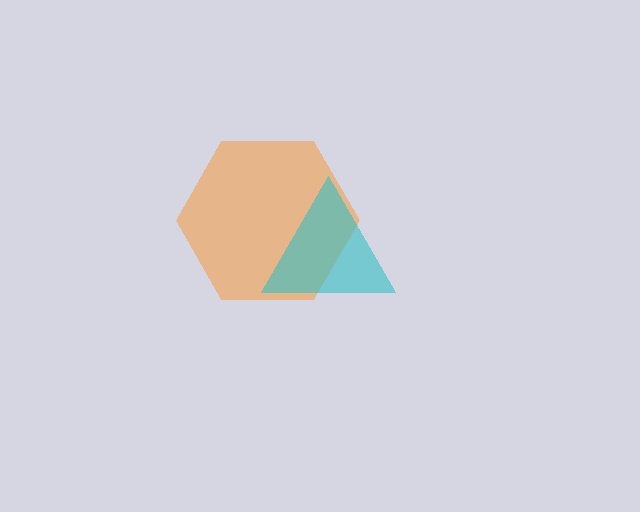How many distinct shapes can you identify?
There are 2 distinct shapes: an orange hexagon, a cyan triangle.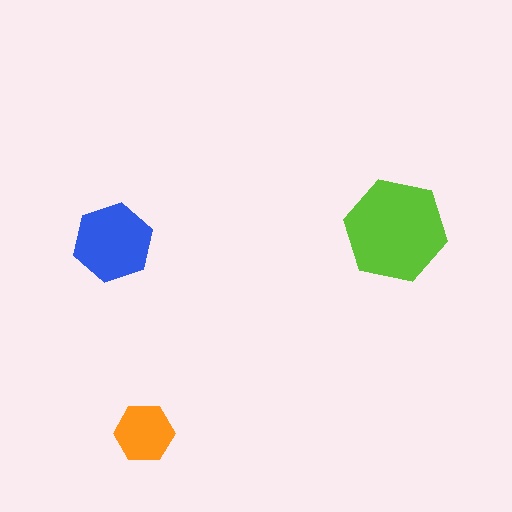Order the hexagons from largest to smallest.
the lime one, the blue one, the orange one.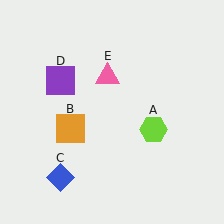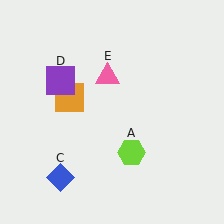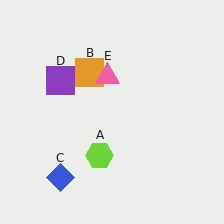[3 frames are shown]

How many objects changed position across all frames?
2 objects changed position: lime hexagon (object A), orange square (object B).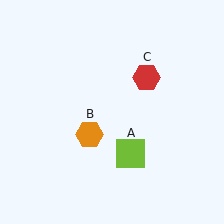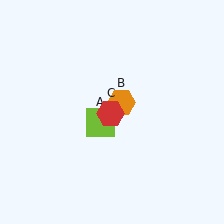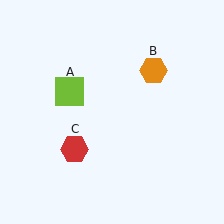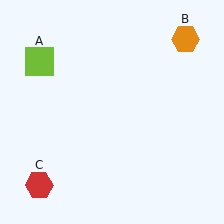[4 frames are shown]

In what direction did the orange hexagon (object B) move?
The orange hexagon (object B) moved up and to the right.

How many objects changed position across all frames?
3 objects changed position: lime square (object A), orange hexagon (object B), red hexagon (object C).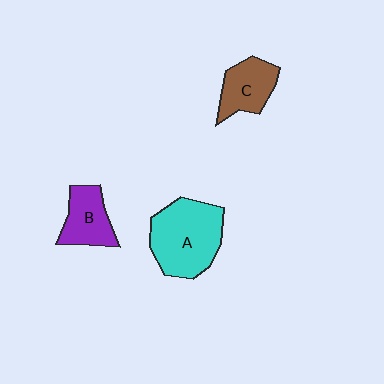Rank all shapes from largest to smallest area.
From largest to smallest: A (cyan), C (brown), B (purple).